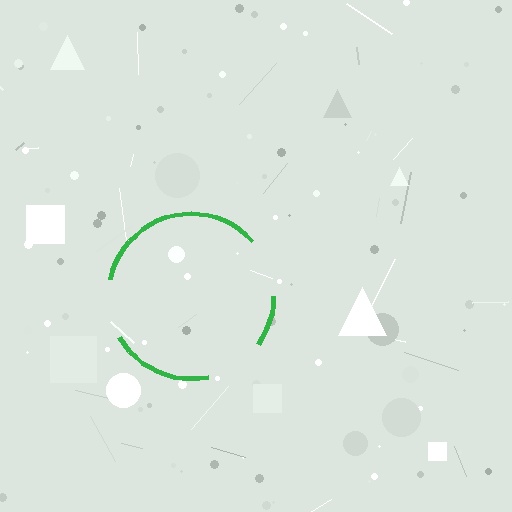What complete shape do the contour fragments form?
The contour fragments form a circle.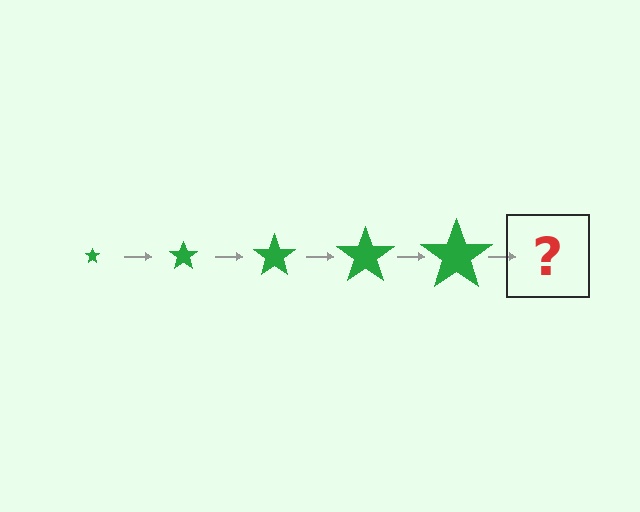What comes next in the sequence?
The next element should be a green star, larger than the previous one.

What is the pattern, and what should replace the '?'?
The pattern is that the star gets progressively larger each step. The '?' should be a green star, larger than the previous one.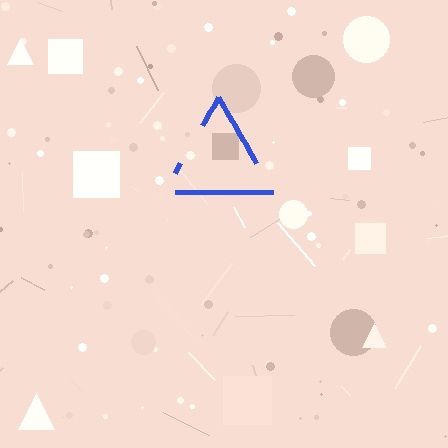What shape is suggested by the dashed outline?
The dashed outline suggests a triangle.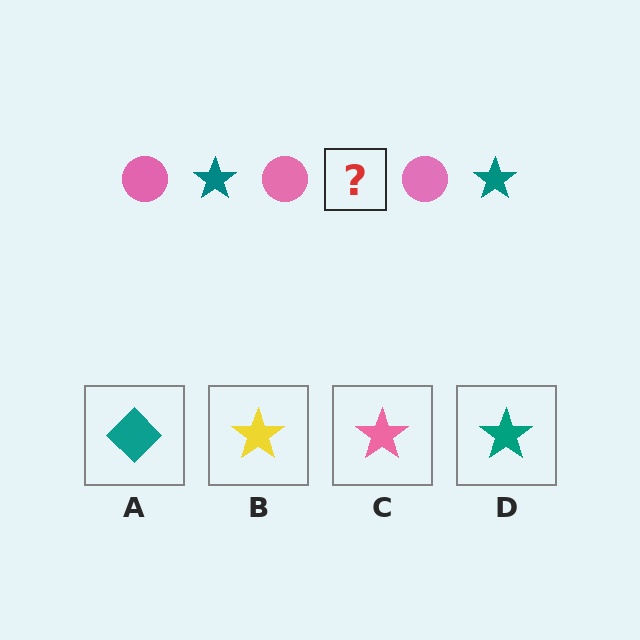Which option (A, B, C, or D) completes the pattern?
D.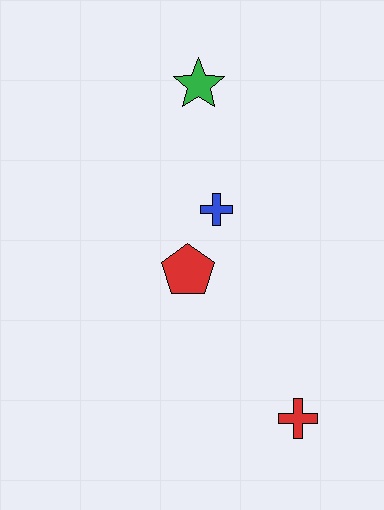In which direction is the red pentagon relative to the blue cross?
The red pentagon is below the blue cross.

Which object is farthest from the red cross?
The green star is farthest from the red cross.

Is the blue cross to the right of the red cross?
No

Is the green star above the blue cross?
Yes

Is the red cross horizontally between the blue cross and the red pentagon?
No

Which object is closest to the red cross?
The red pentagon is closest to the red cross.